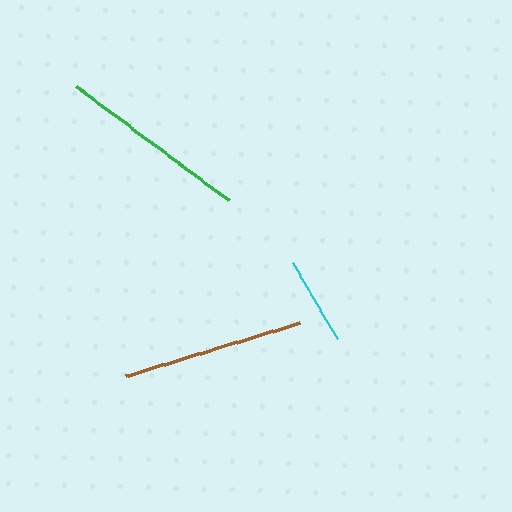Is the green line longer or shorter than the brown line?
The green line is longer than the brown line.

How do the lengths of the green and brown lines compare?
The green and brown lines are approximately the same length.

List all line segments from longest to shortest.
From longest to shortest: green, brown, cyan.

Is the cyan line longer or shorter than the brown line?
The brown line is longer than the cyan line.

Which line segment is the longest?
The green line is the longest at approximately 191 pixels.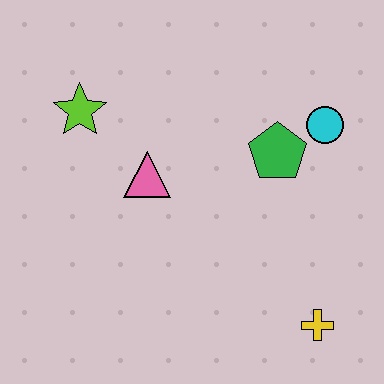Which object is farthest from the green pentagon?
The lime star is farthest from the green pentagon.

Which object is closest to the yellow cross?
The green pentagon is closest to the yellow cross.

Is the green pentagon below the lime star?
Yes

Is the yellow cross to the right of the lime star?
Yes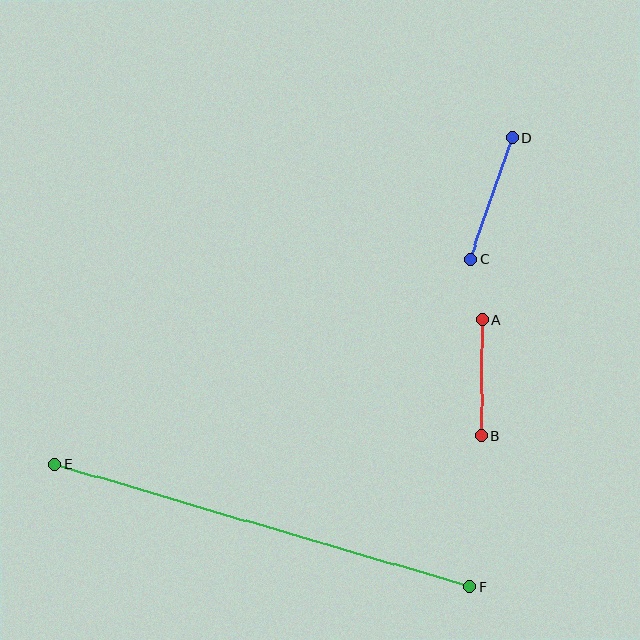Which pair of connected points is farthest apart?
Points E and F are farthest apart.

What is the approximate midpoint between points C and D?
The midpoint is at approximately (491, 198) pixels.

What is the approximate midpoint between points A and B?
The midpoint is at approximately (482, 378) pixels.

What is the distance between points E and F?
The distance is approximately 432 pixels.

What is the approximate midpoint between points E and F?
The midpoint is at approximately (262, 526) pixels.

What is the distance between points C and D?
The distance is approximately 129 pixels.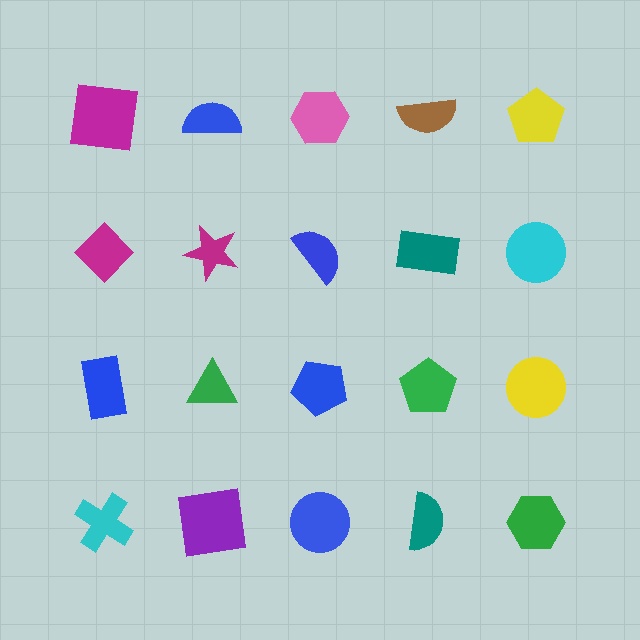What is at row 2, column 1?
A magenta diamond.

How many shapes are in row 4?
5 shapes.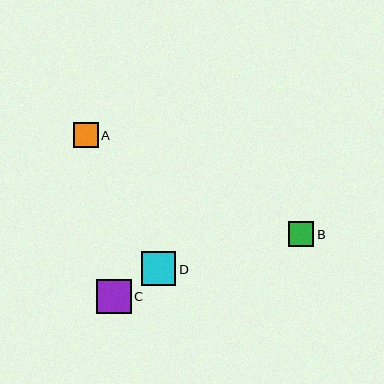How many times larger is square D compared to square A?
Square D is approximately 1.4 times the size of square A.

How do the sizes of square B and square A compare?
Square B and square A are approximately the same size.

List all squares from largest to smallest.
From largest to smallest: D, C, B, A.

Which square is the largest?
Square D is the largest with a size of approximately 34 pixels.